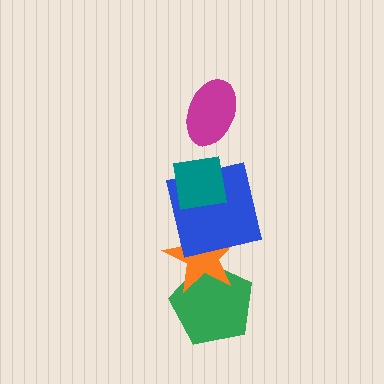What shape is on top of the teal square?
The magenta ellipse is on top of the teal square.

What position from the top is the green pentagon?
The green pentagon is 5th from the top.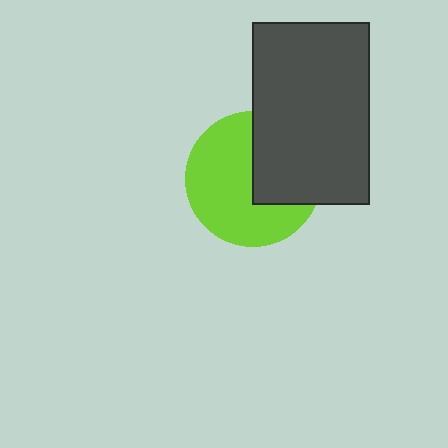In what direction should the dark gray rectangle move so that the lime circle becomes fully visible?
The dark gray rectangle should move right. That is the shortest direction to clear the overlap and leave the lime circle fully visible.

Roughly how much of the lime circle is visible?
About half of it is visible (roughly 62%).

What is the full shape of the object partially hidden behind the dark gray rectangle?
The partially hidden object is a lime circle.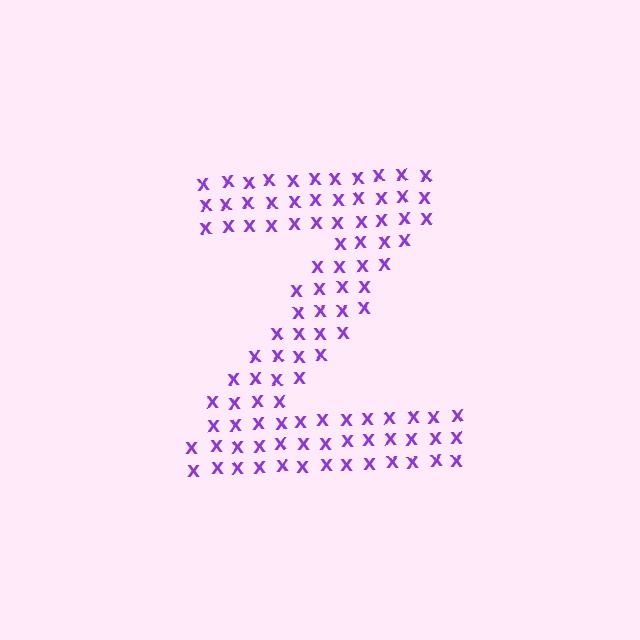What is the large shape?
The large shape is the letter Z.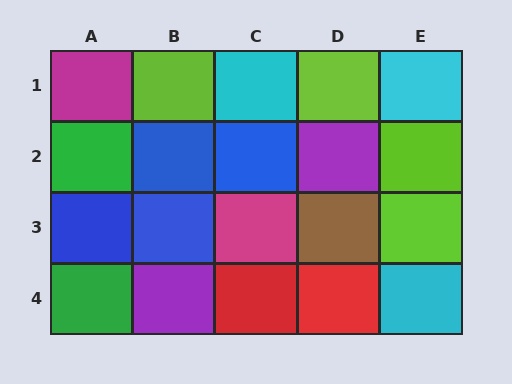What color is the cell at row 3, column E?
Lime.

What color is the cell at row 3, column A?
Blue.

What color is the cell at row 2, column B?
Blue.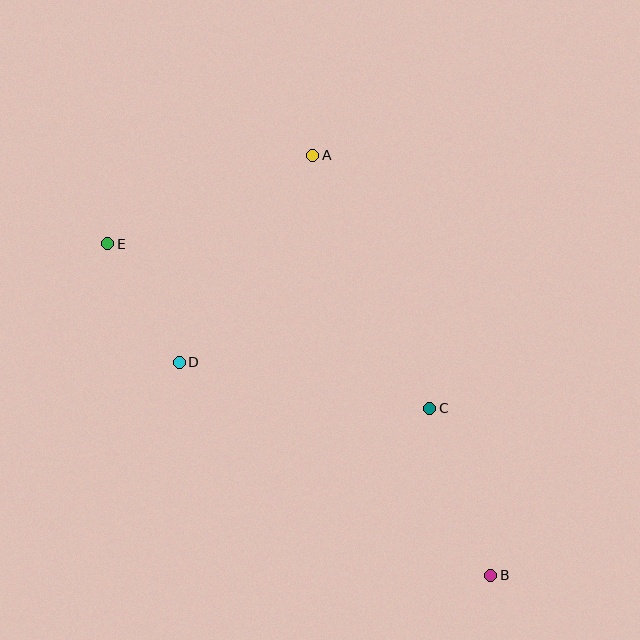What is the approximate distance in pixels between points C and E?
The distance between C and E is approximately 361 pixels.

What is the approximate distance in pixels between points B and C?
The distance between B and C is approximately 178 pixels.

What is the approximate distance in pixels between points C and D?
The distance between C and D is approximately 254 pixels.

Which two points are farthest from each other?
Points B and E are farthest from each other.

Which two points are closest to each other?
Points D and E are closest to each other.